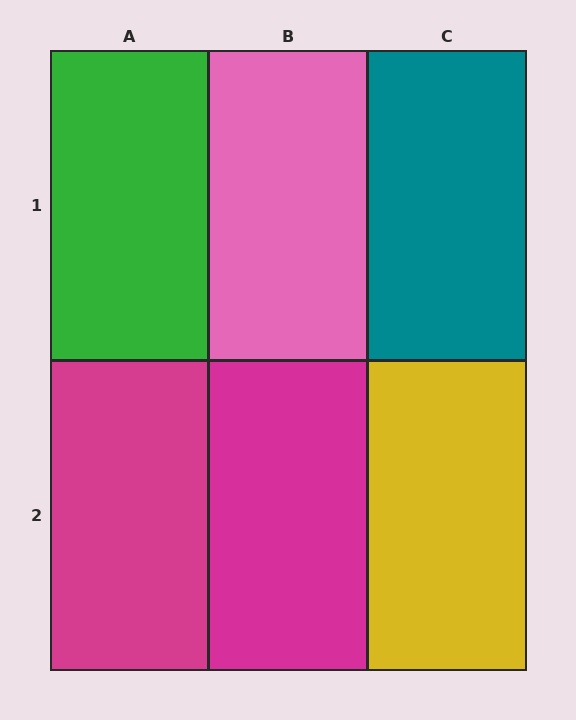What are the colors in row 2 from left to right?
Magenta, magenta, yellow.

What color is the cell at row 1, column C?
Teal.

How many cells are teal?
1 cell is teal.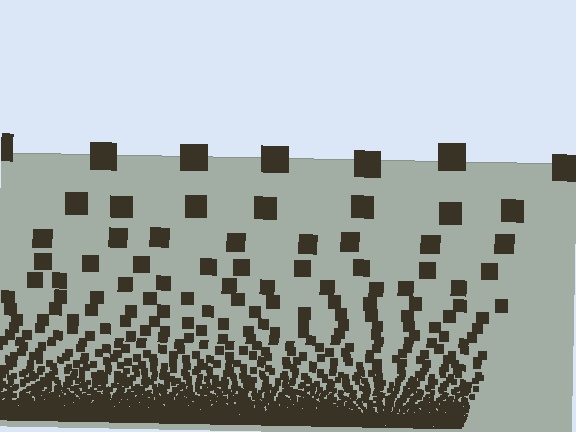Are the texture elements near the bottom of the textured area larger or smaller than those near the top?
Smaller. The gradient is inverted — elements near the bottom are smaller and denser.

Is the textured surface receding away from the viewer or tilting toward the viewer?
The surface appears to tilt toward the viewer. Texture elements get larger and sparser toward the top.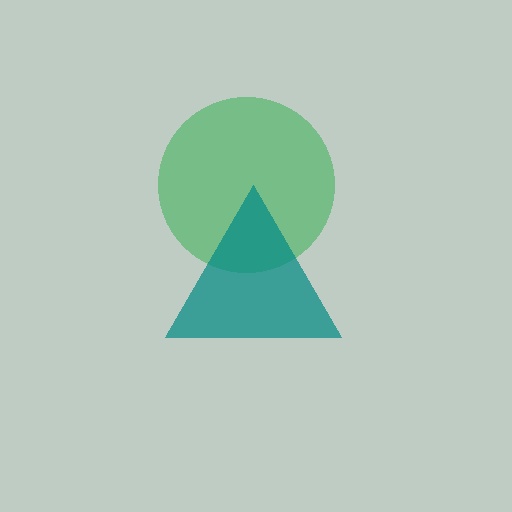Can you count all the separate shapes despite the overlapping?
Yes, there are 2 separate shapes.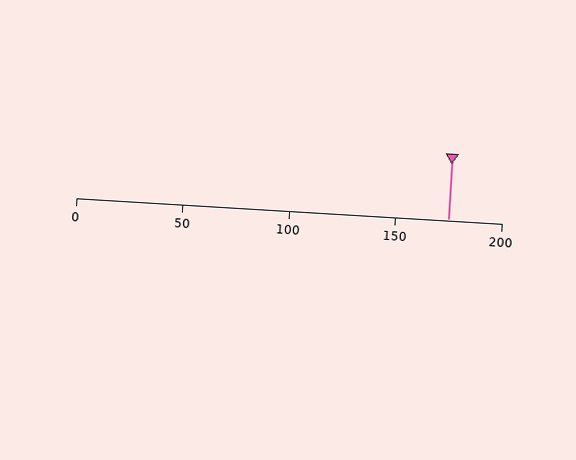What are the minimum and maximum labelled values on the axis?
The axis runs from 0 to 200.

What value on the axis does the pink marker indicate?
The marker indicates approximately 175.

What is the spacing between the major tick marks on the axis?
The major ticks are spaced 50 apart.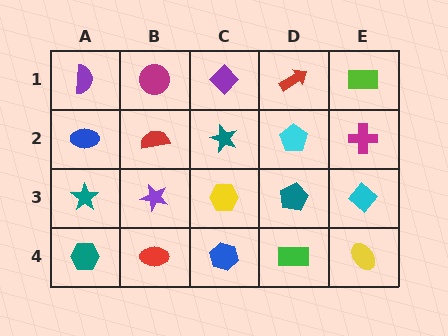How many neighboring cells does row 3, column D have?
4.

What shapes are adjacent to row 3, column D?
A cyan pentagon (row 2, column D), a green rectangle (row 4, column D), a yellow hexagon (row 3, column C), a cyan diamond (row 3, column E).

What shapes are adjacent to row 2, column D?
A red arrow (row 1, column D), a teal pentagon (row 3, column D), a teal star (row 2, column C), a magenta cross (row 2, column E).